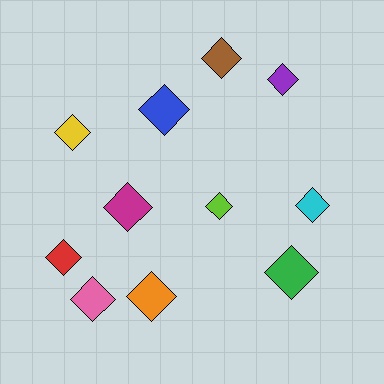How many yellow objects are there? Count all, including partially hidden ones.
There is 1 yellow object.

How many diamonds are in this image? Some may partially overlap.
There are 11 diamonds.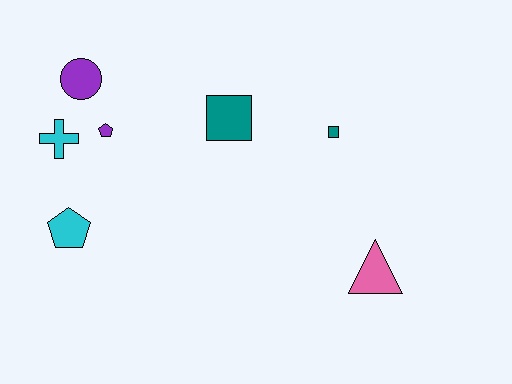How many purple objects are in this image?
There are 2 purple objects.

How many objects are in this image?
There are 7 objects.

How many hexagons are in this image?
There are no hexagons.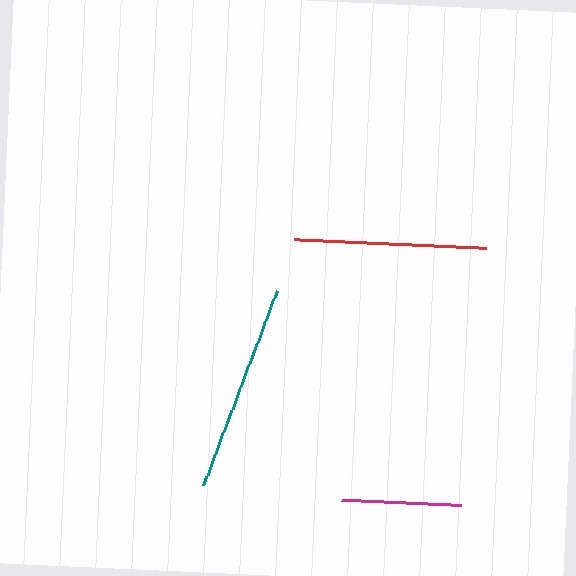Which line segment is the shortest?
The magenta line is the shortest at approximately 119 pixels.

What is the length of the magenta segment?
The magenta segment is approximately 119 pixels long.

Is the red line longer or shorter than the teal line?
The teal line is longer than the red line.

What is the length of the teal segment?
The teal segment is approximately 209 pixels long.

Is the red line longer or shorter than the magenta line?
The red line is longer than the magenta line.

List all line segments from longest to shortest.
From longest to shortest: teal, red, magenta.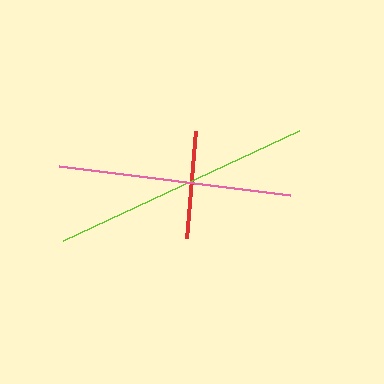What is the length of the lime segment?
The lime segment is approximately 261 pixels long.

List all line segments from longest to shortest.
From longest to shortest: lime, pink, red.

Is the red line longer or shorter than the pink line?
The pink line is longer than the red line.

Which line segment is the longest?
The lime line is the longest at approximately 261 pixels.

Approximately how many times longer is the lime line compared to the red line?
The lime line is approximately 2.4 times the length of the red line.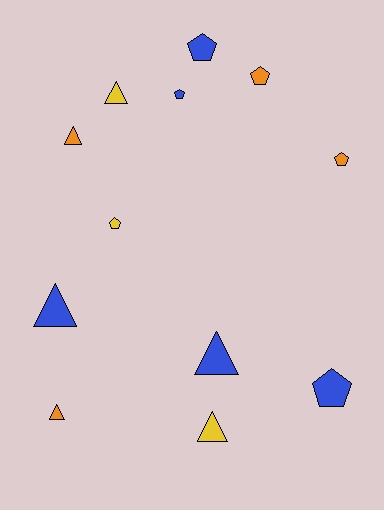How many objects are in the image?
There are 12 objects.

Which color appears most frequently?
Blue, with 5 objects.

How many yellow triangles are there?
There are 2 yellow triangles.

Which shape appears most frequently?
Pentagon, with 6 objects.